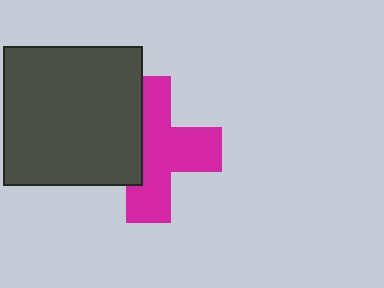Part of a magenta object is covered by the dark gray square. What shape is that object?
It is a cross.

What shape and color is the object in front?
The object in front is a dark gray square.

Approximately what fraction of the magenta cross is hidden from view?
Roughly 37% of the magenta cross is hidden behind the dark gray square.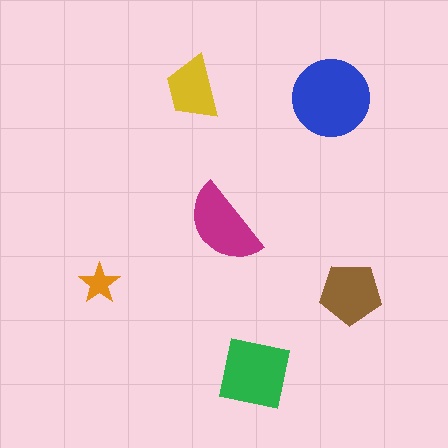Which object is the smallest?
The orange star.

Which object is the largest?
The blue circle.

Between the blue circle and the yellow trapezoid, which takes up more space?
The blue circle.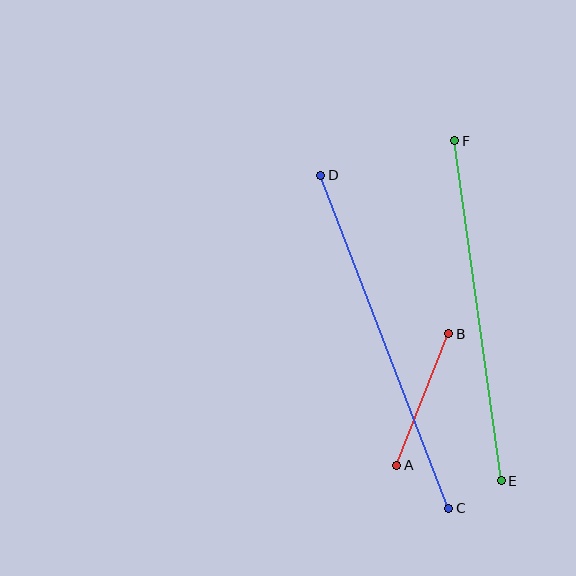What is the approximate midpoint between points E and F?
The midpoint is at approximately (478, 311) pixels.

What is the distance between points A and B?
The distance is approximately 141 pixels.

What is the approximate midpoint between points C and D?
The midpoint is at approximately (385, 342) pixels.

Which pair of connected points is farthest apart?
Points C and D are farthest apart.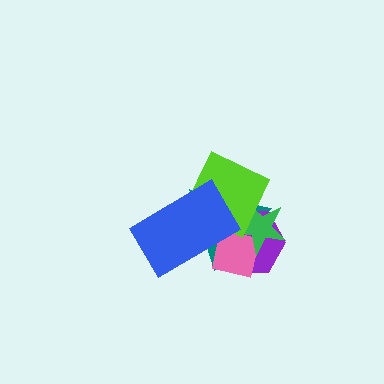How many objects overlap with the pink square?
5 objects overlap with the pink square.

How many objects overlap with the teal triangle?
5 objects overlap with the teal triangle.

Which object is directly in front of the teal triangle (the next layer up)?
The purple hexagon is directly in front of the teal triangle.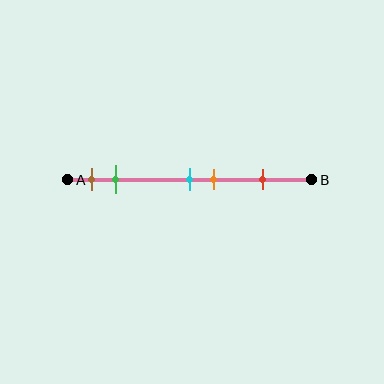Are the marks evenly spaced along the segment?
No, the marks are not evenly spaced.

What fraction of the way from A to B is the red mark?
The red mark is approximately 80% (0.8) of the way from A to B.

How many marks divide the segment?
There are 5 marks dividing the segment.